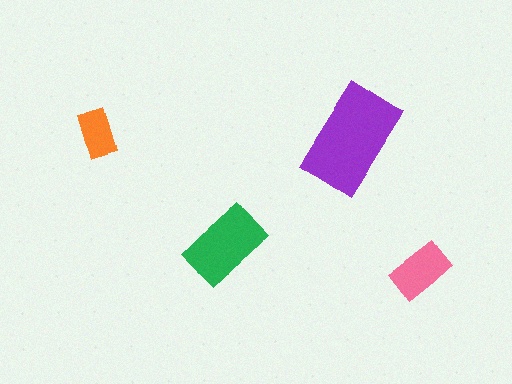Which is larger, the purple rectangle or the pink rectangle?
The purple one.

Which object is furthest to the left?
The orange rectangle is leftmost.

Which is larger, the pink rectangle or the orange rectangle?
The pink one.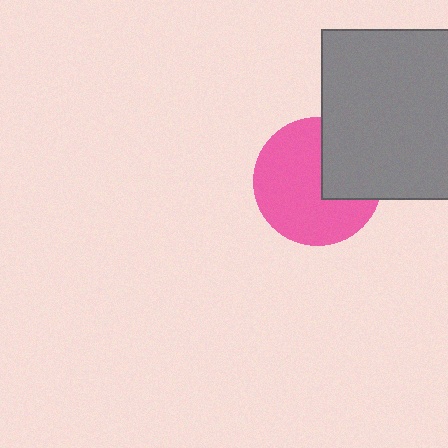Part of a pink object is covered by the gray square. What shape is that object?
It is a circle.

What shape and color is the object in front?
The object in front is a gray square.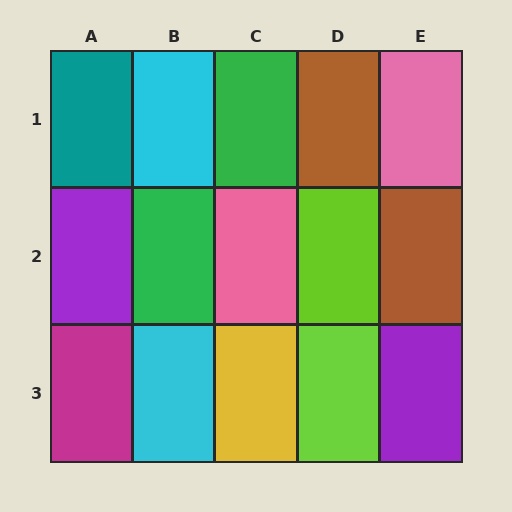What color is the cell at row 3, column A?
Magenta.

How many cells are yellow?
1 cell is yellow.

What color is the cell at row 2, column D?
Lime.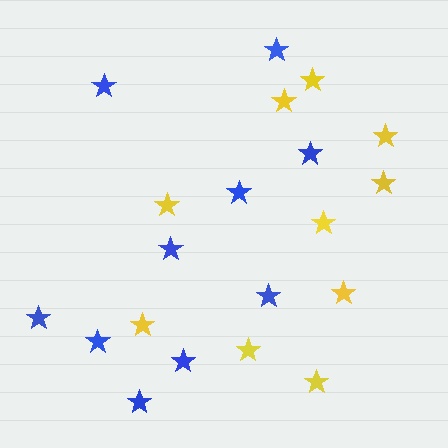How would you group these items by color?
There are 2 groups: one group of yellow stars (10) and one group of blue stars (10).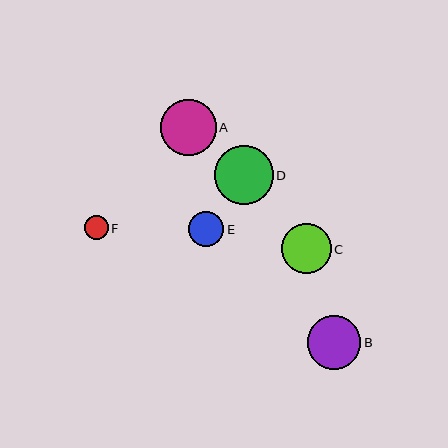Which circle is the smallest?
Circle F is the smallest with a size of approximately 23 pixels.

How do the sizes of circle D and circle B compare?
Circle D and circle B are approximately the same size.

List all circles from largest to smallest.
From largest to smallest: D, A, B, C, E, F.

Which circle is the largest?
Circle D is the largest with a size of approximately 59 pixels.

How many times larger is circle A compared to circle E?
Circle A is approximately 1.6 times the size of circle E.